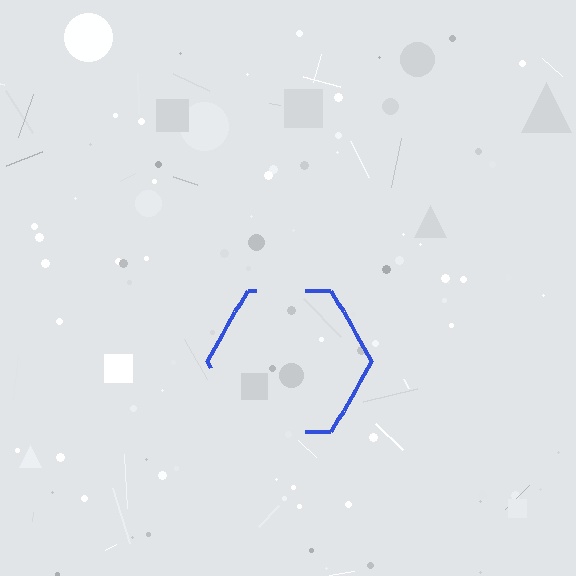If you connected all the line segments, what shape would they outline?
They would outline a hexagon.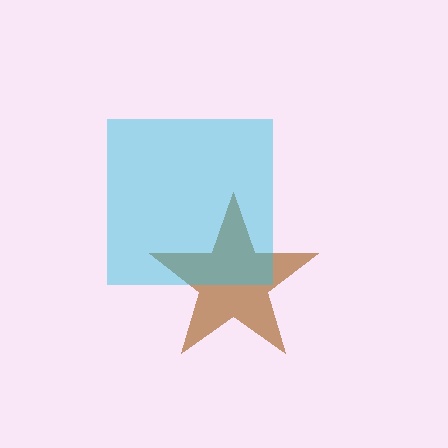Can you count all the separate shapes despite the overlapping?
Yes, there are 2 separate shapes.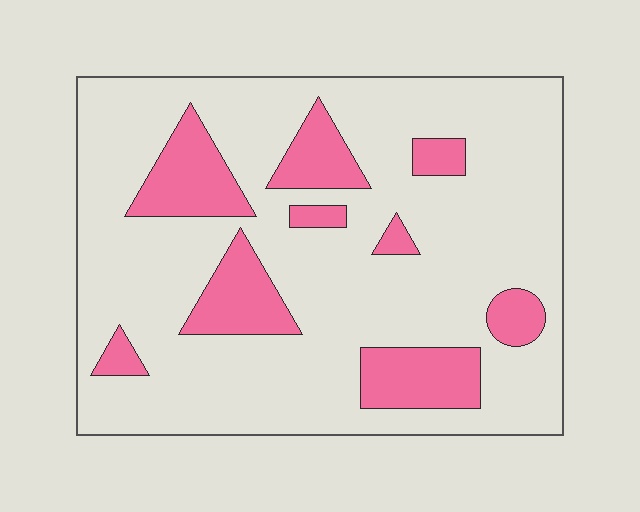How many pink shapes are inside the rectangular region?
9.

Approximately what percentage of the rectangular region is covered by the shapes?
Approximately 20%.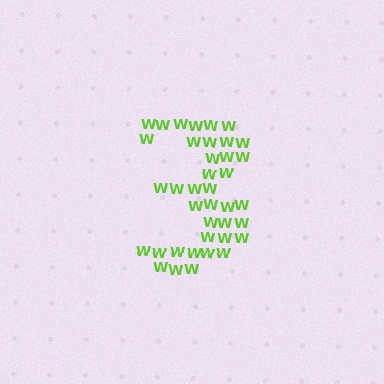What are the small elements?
The small elements are letter W's.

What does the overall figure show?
The overall figure shows the digit 3.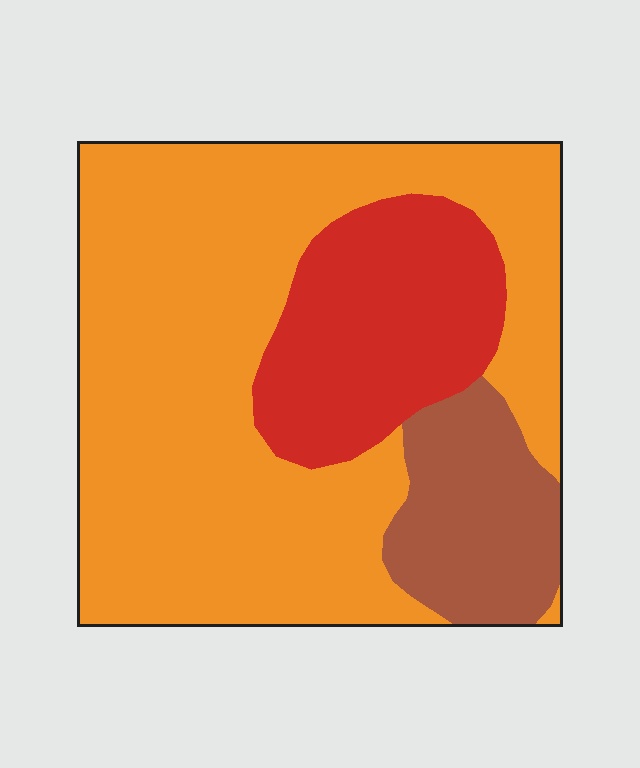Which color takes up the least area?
Brown, at roughly 15%.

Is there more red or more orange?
Orange.